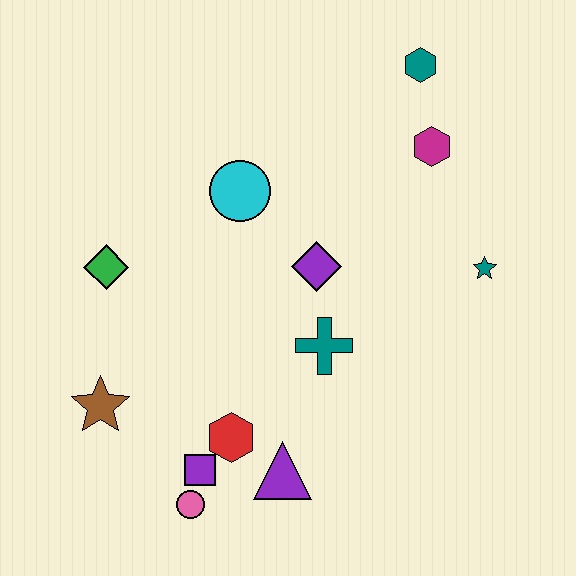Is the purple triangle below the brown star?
Yes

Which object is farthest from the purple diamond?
The pink circle is farthest from the purple diamond.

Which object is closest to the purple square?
The pink circle is closest to the purple square.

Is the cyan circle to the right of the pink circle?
Yes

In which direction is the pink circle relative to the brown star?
The pink circle is below the brown star.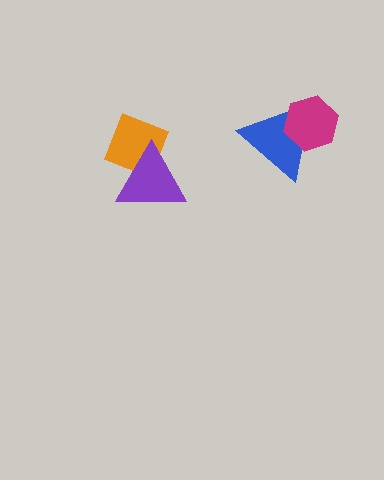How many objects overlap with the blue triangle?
1 object overlaps with the blue triangle.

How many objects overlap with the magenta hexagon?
1 object overlaps with the magenta hexagon.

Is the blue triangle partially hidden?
Yes, it is partially covered by another shape.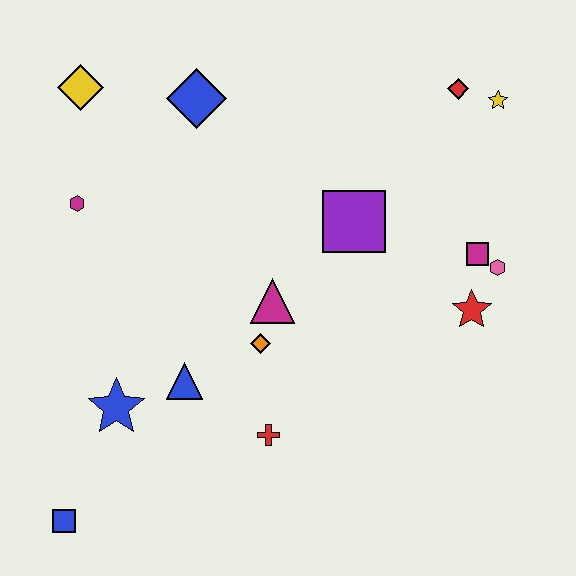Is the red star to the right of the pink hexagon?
No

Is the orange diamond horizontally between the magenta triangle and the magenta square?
No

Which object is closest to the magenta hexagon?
The yellow diamond is closest to the magenta hexagon.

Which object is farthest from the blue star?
The yellow star is farthest from the blue star.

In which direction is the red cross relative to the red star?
The red cross is to the left of the red star.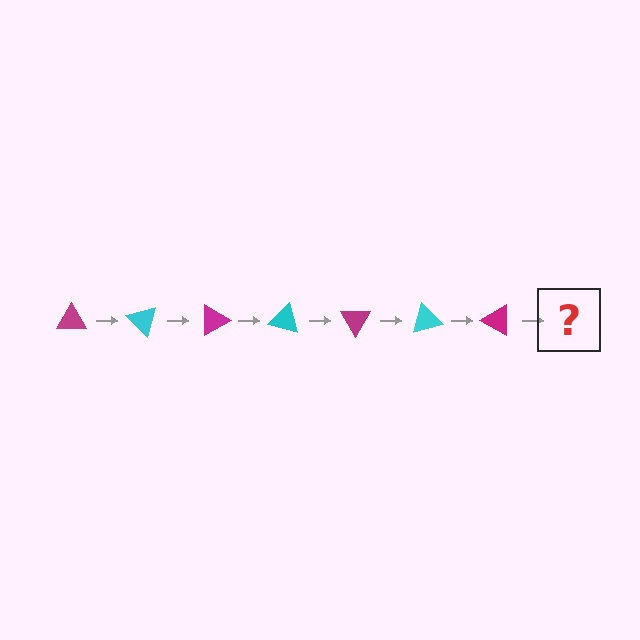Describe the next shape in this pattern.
It should be a cyan triangle, rotated 315 degrees from the start.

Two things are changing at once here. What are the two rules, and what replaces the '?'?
The two rules are that it rotates 45 degrees each step and the color cycles through magenta and cyan. The '?' should be a cyan triangle, rotated 315 degrees from the start.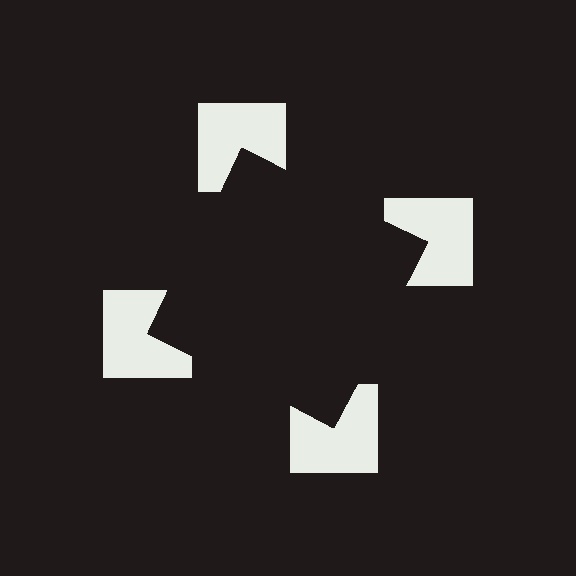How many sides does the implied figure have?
4 sides.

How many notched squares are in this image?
There are 4 — one at each vertex of the illusory square.